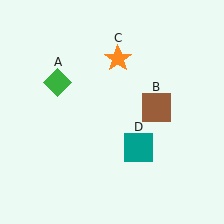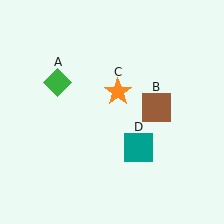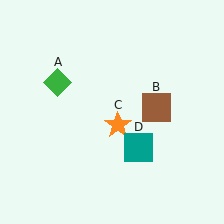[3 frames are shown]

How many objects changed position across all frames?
1 object changed position: orange star (object C).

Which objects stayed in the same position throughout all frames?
Green diamond (object A) and brown square (object B) and teal square (object D) remained stationary.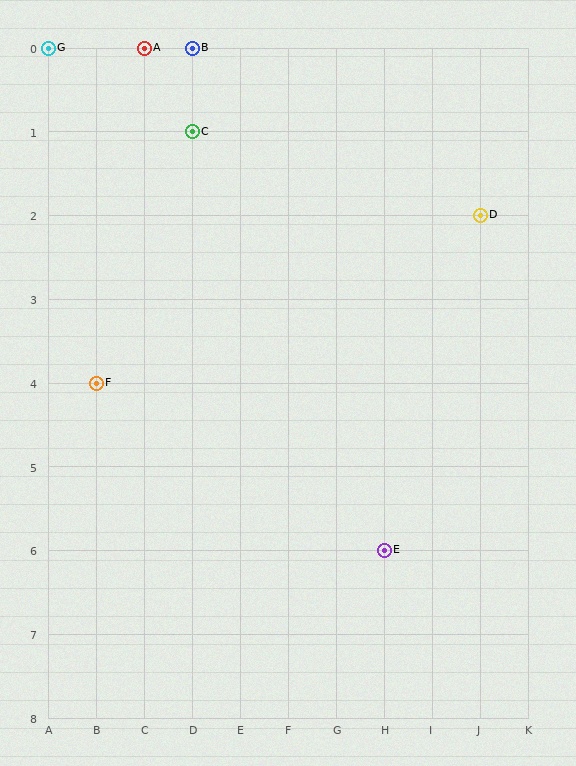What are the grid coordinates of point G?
Point G is at grid coordinates (A, 0).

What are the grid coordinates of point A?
Point A is at grid coordinates (C, 0).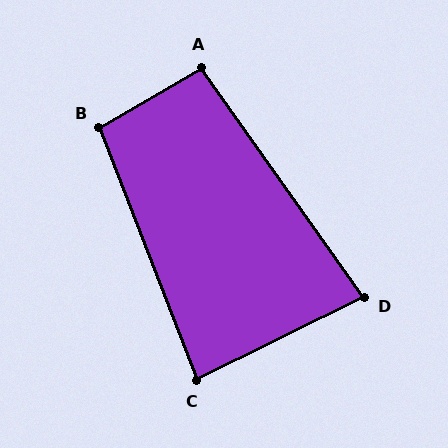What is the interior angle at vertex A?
Approximately 95 degrees (obtuse).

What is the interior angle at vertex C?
Approximately 85 degrees (acute).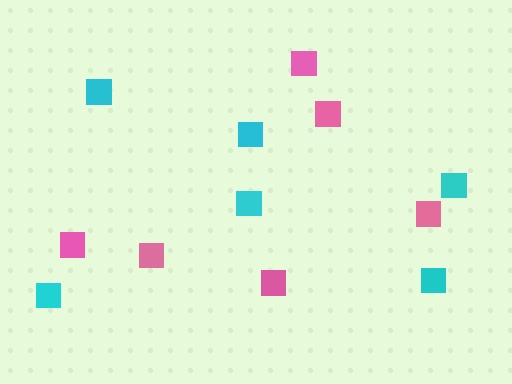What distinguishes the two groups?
There are 2 groups: one group of pink squares (6) and one group of cyan squares (6).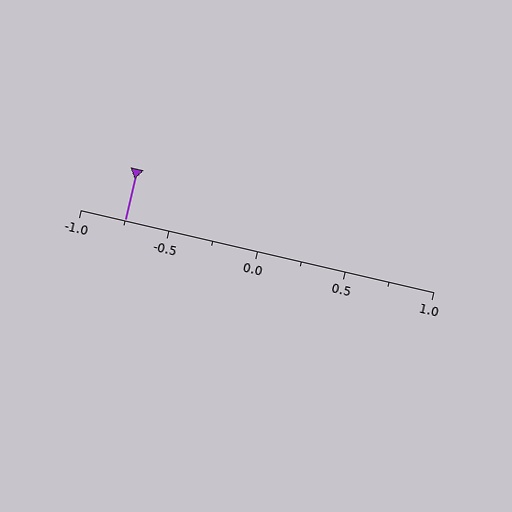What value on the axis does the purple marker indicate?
The marker indicates approximately -0.75.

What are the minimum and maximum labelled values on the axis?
The axis runs from -1.0 to 1.0.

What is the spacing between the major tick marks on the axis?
The major ticks are spaced 0.5 apart.